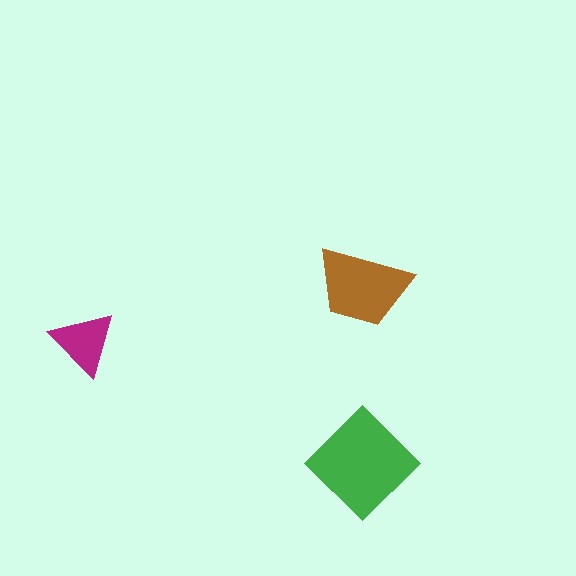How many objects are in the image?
There are 3 objects in the image.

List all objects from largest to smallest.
The green diamond, the brown trapezoid, the magenta triangle.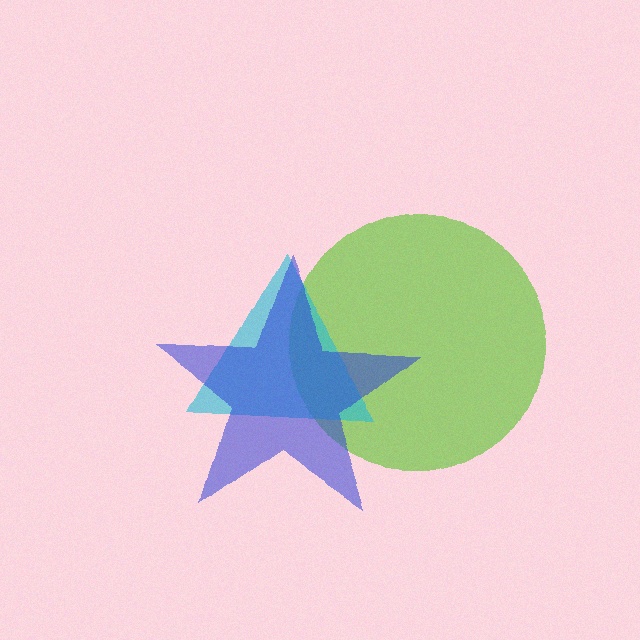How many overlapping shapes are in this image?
There are 3 overlapping shapes in the image.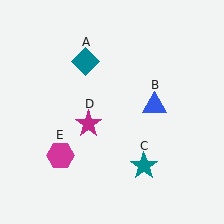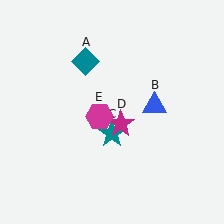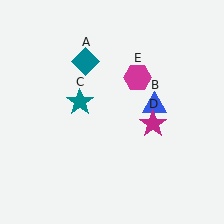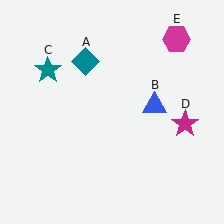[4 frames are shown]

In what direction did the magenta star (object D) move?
The magenta star (object D) moved right.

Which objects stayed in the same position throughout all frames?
Teal diamond (object A) and blue triangle (object B) remained stationary.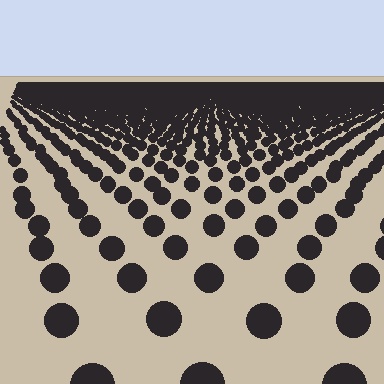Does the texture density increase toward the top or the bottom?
Density increases toward the top.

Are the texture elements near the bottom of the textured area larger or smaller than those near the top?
Larger. Near the bottom, elements are closer to the viewer and appear at a bigger on-screen size.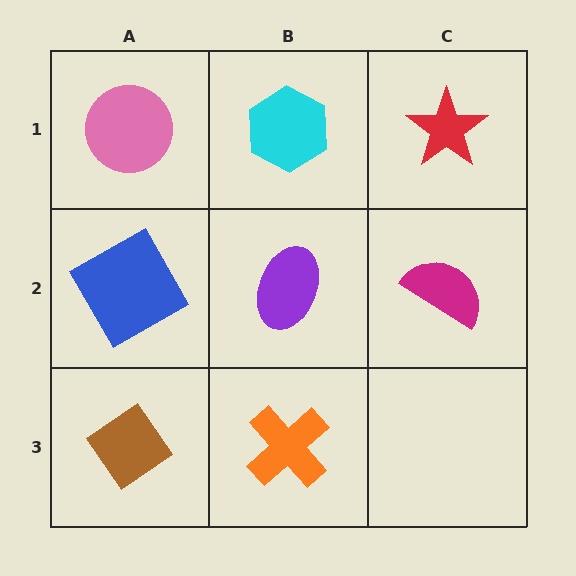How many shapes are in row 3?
2 shapes.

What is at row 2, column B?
A purple ellipse.